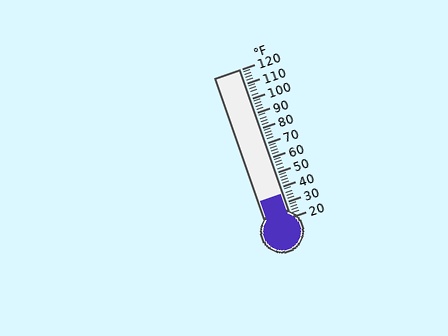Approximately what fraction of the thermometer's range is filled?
The thermometer is filled to approximately 15% of its range.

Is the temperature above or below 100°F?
The temperature is below 100°F.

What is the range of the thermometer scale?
The thermometer scale ranges from 20°F to 120°F.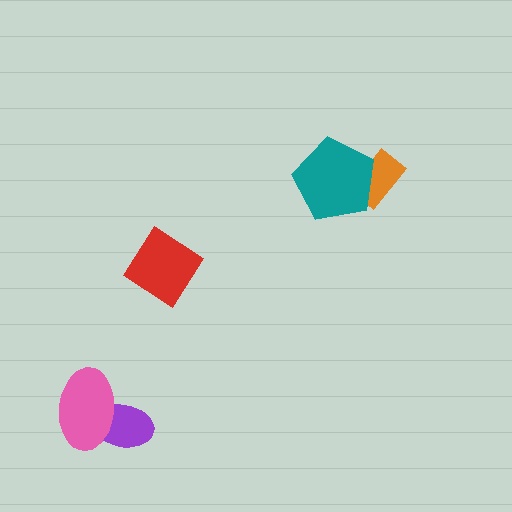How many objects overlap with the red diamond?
0 objects overlap with the red diamond.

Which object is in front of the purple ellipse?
The pink ellipse is in front of the purple ellipse.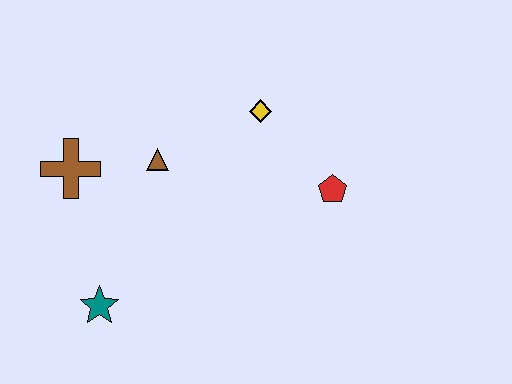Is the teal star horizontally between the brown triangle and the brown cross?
Yes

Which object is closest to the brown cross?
The brown triangle is closest to the brown cross.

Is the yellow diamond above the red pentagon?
Yes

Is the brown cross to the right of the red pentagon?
No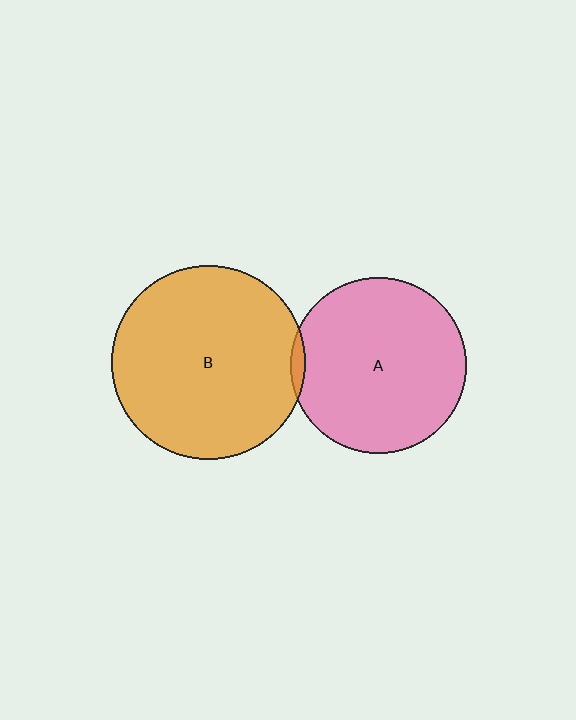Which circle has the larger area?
Circle B (orange).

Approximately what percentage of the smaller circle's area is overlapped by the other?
Approximately 5%.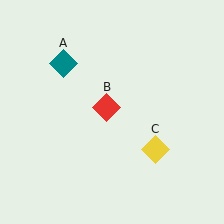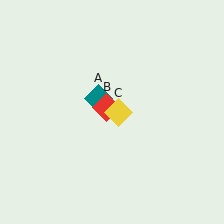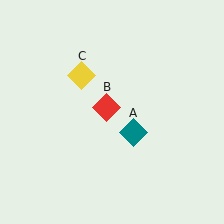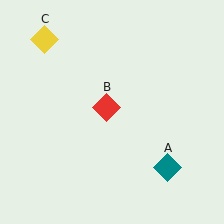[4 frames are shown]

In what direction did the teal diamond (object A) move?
The teal diamond (object A) moved down and to the right.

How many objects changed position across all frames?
2 objects changed position: teal diamond (object A), yellow diamond (object C).